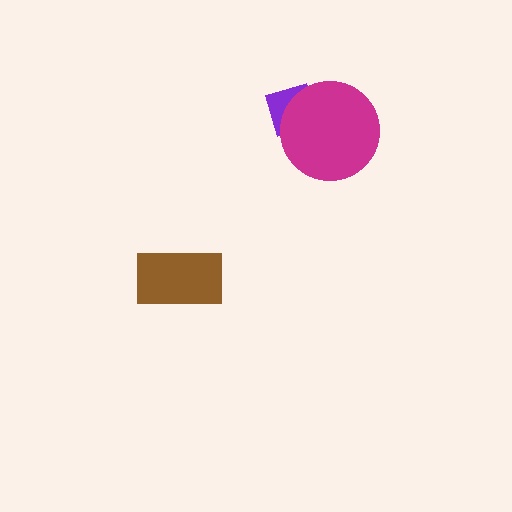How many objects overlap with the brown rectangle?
0 objects overlap with the brown rectangle.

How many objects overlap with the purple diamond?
1 object overlaps with the purple diamond.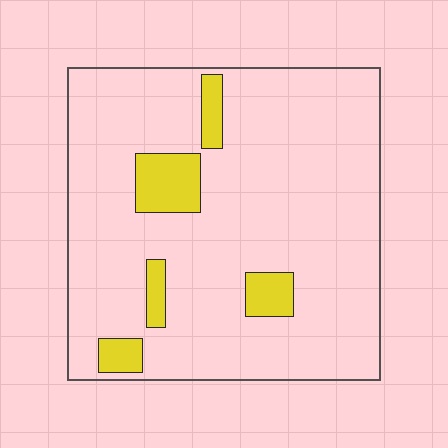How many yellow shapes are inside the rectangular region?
5.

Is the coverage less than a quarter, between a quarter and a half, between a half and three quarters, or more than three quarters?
Less than a quarter.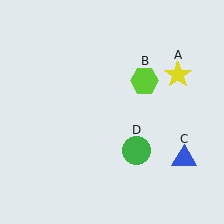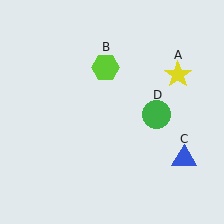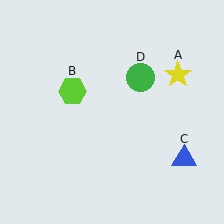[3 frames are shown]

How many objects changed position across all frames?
2 objects changed position: lime hexagon (object B), green circle (object D).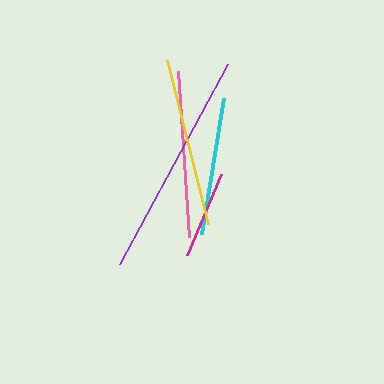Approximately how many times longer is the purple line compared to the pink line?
The purple line is approximately 1.4 times the length of the pink line.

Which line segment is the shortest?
The magenta line is the shortest at approximately 87 pixels.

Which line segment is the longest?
The purple line is the longest at approximately 227 pixels.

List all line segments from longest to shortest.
From longest to shortest: purple, yellow, pink, cyan, magenta.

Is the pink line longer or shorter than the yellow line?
The yellow line is longer than the pink line.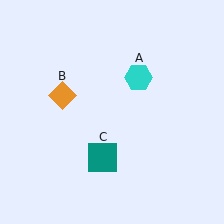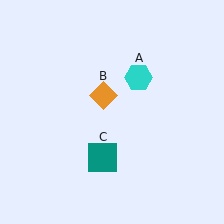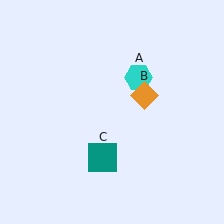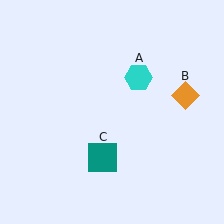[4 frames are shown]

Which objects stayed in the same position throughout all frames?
Cyan hexagon (object A) and teal square (object C) remained stationary.